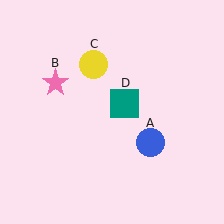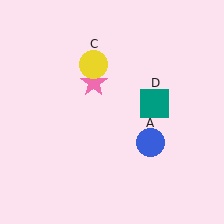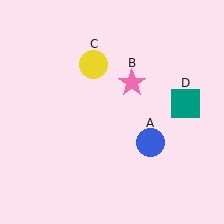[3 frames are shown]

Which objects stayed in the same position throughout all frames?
Blue circle (object A) and yellow circle (object C) remained stationary.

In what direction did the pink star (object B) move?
The pink star (object B) moved right.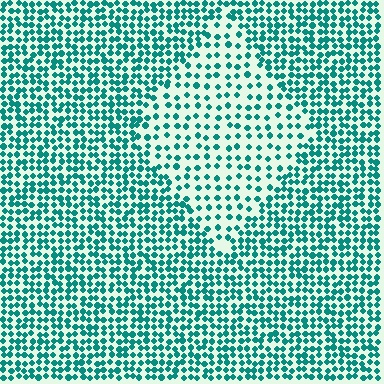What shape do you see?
I see a diamond.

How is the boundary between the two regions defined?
The boundary is defined by a change in element density (approximately 2.0x ratio). All elements are the same color, size, and shape.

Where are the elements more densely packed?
The elements are more densely packed outside the diamond boundary.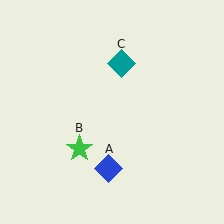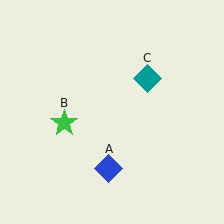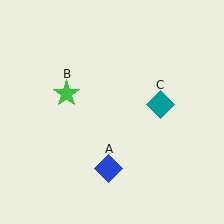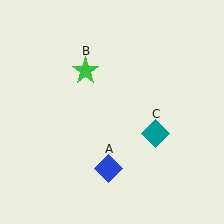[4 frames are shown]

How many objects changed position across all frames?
2 objects changed position: green star (object B), teal diamond (object C).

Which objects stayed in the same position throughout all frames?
Blue diamond (object A) remained stationary.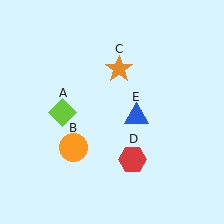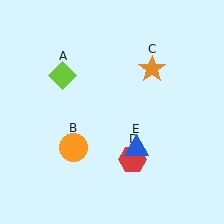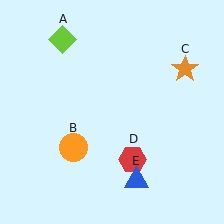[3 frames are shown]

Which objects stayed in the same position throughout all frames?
Orange circle (object B) and red hexagon (object D) remained stationary.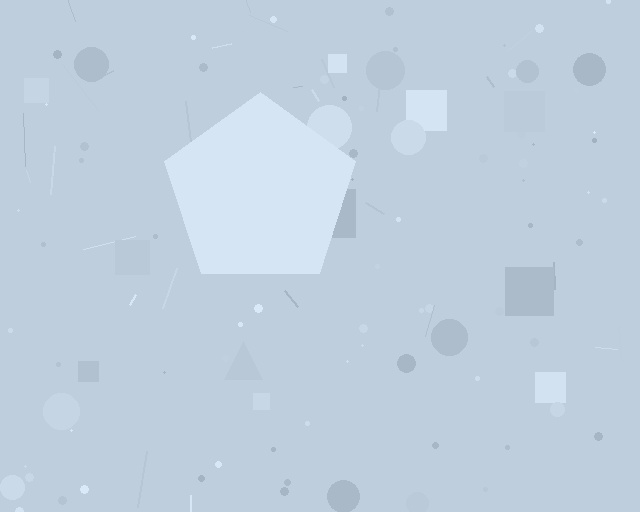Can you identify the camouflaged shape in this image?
The camouflaged shape is a pentagon.